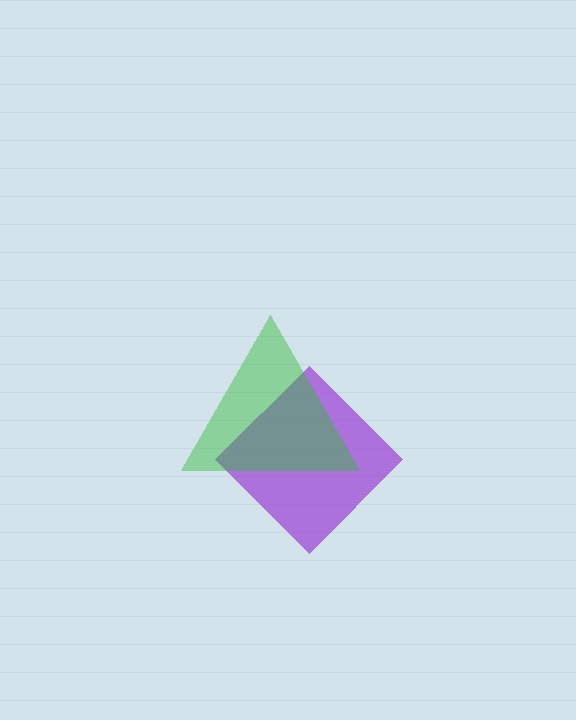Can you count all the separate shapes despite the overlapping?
Yes, there are 2 separate shapes.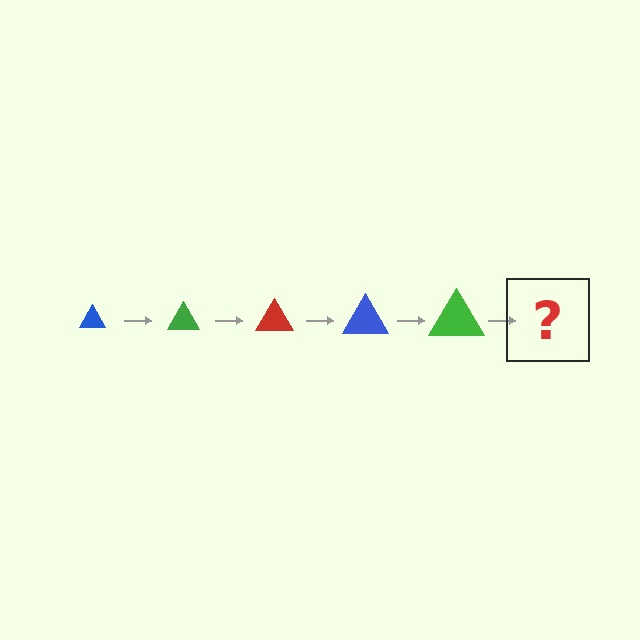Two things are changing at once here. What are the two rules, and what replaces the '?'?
The two rules are that the triangle grows larger each step and the color cycles through blue, green, and red. The '?' should be a red triangle, larger than the previous one.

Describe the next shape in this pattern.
It should be a red triangle, larger than the previous one.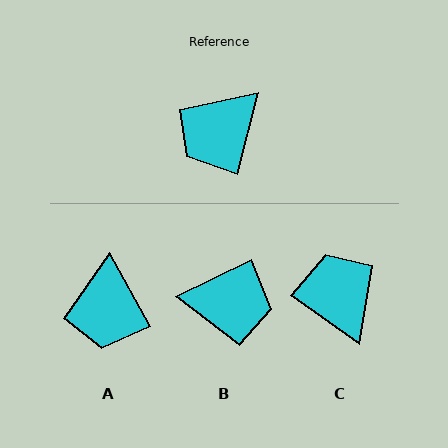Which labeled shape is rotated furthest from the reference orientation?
B, about 130 degrees away.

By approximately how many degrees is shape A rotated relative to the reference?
Approximately 44 degrees counter-clockwise.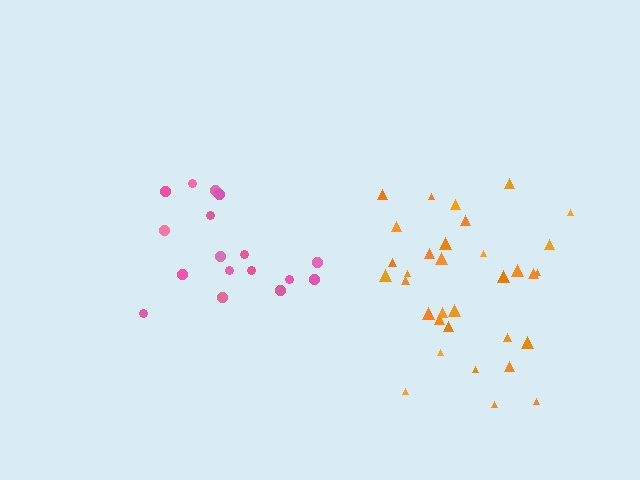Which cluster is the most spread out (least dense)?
Orange.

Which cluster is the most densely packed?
Pink.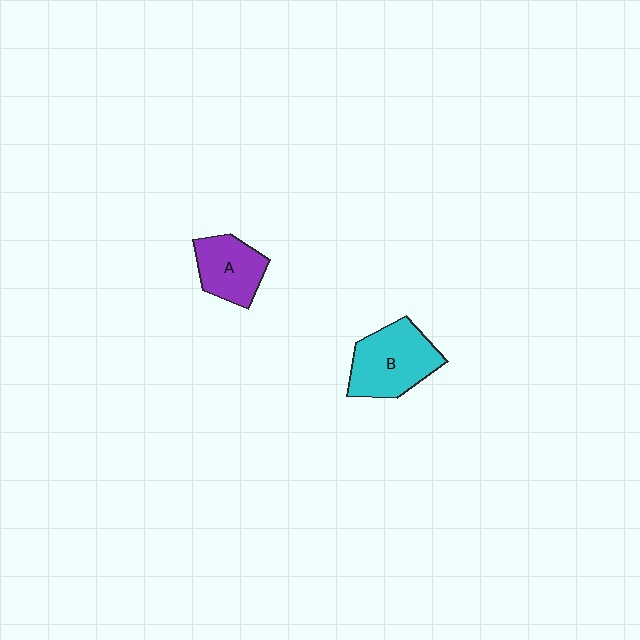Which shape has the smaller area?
Shape A (purple).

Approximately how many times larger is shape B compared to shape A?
Approximately 1.4 times.